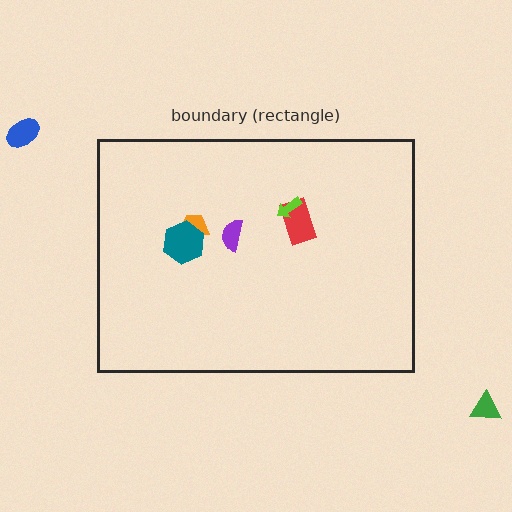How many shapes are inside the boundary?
5 inside, 2 outside.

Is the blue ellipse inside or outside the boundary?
Outside.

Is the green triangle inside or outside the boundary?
Outside.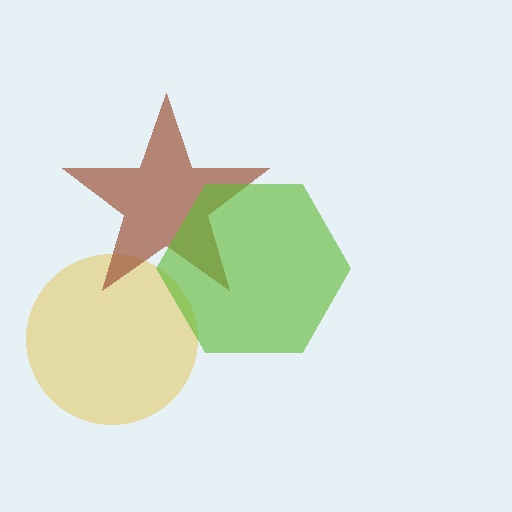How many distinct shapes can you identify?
There are 3 distinct shapes: a yellow circle, a brown star, a lime hexagon.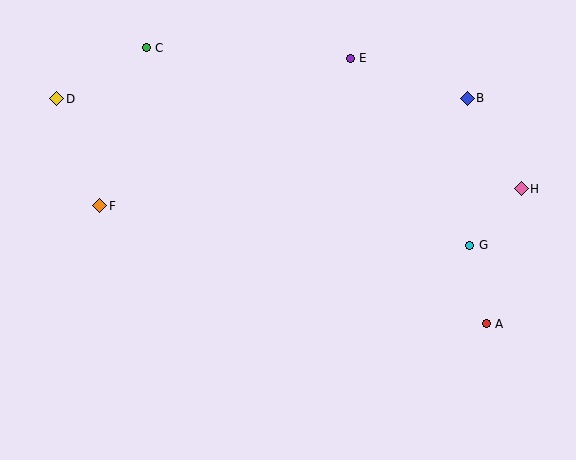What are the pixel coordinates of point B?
Point B is at (467, 98).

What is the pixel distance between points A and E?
The distance between A and E is 299 pixels.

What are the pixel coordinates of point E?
Point E is at (350, 58).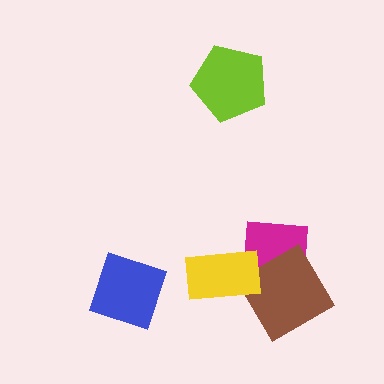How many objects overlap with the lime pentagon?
0 objects overlap with the lime pentagon.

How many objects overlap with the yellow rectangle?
1 object overlaps with the yellow rectangle.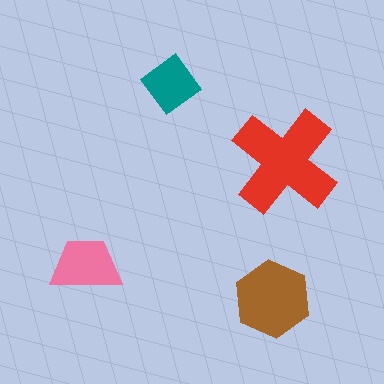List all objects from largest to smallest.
The red cross, the brown hexagon, the pink trapezoid, the teal diamond.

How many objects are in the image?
There are 4 objects in the image.